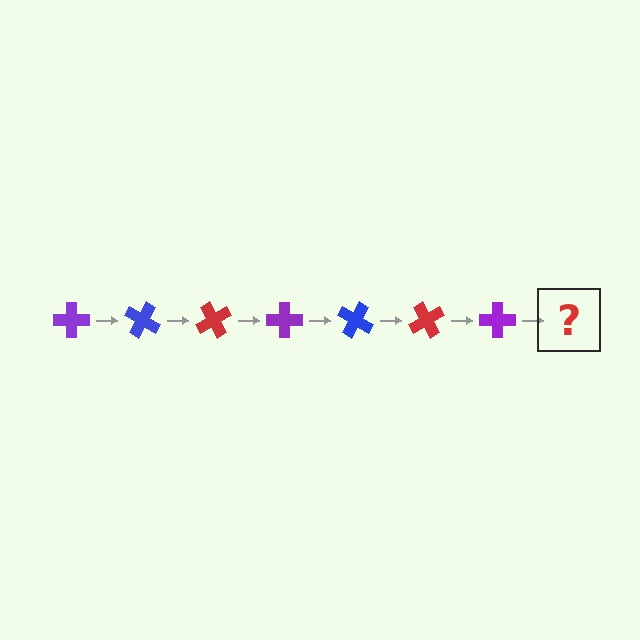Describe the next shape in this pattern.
It should be a blue cross, rotated 210 degrees from the start.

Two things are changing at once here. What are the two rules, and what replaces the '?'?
The two rules are that it rotates 30 degrees each step and the color cycles through purple, blue, and red. The '?' should be a blue cross, rotated 210 degrees from the start.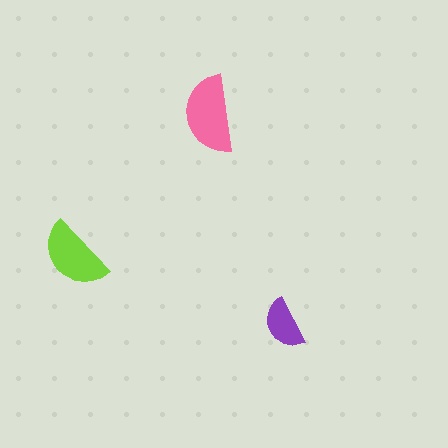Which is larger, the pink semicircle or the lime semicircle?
The pink one.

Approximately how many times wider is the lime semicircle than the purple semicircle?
About 1.5 times wider.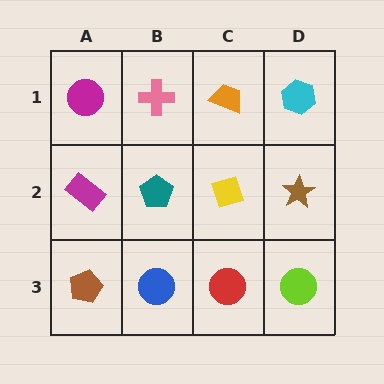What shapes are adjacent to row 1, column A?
A magenta rectangle (row 2, column A), a pink cross (row 1, column B).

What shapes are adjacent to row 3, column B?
A teal pentagon (row 2, column B), a brown pentagon (row 3, column A), a red circle (row 3, column C).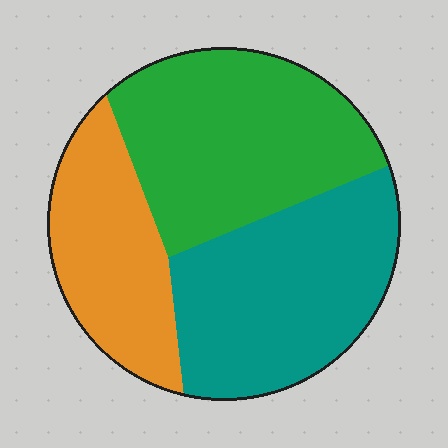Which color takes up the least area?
Orange, at roughly 25%.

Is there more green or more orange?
Green.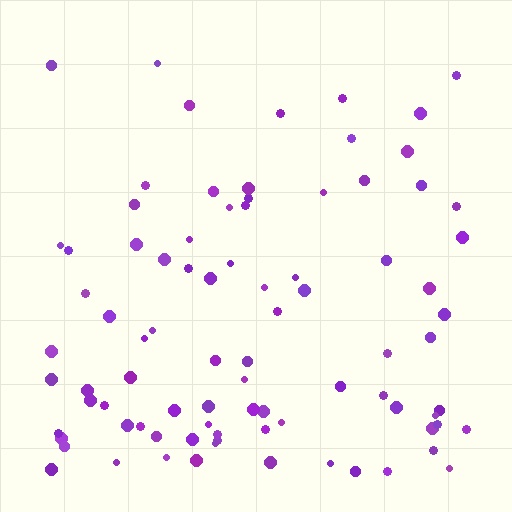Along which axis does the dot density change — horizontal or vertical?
Vertical.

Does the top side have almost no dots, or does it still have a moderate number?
Still a moderate number, just noticeably fewer than the bottom.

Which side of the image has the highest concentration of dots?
The bottom.